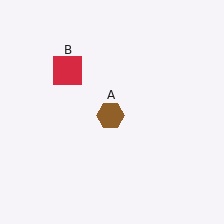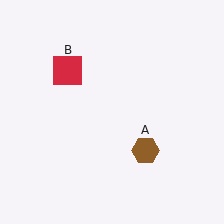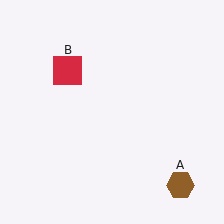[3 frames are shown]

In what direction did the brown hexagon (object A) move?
The brown hexagon (object A) moved down and to the right.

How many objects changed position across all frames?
1 object changed position: brown hexagon (object A).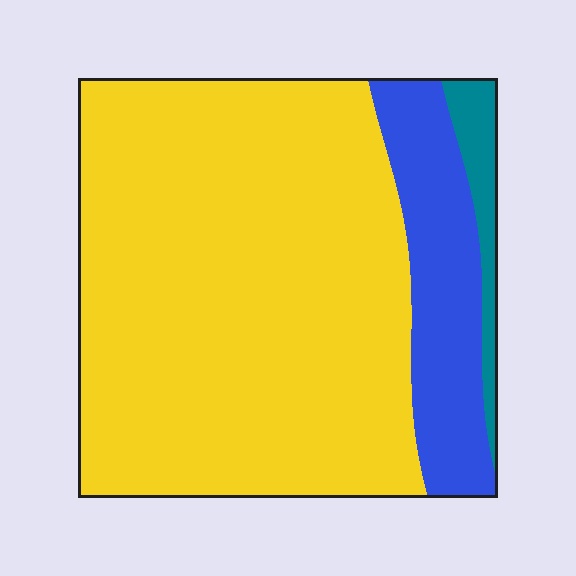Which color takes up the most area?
Yellow, at roughly 80%.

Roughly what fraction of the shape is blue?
Blue covers about 15% of the shape.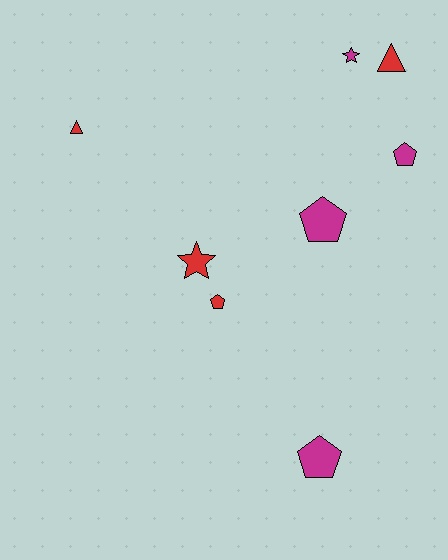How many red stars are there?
There is 1 red star.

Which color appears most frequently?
Magenta, with 4 objects.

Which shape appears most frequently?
Pentagon, with 4 objects.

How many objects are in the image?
There are 8 objects.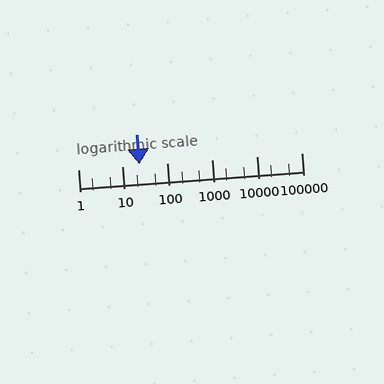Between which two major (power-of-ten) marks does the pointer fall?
The pointer is between 10 and 100.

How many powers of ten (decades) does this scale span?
The scale spans 5 decades, from 1 to 100000.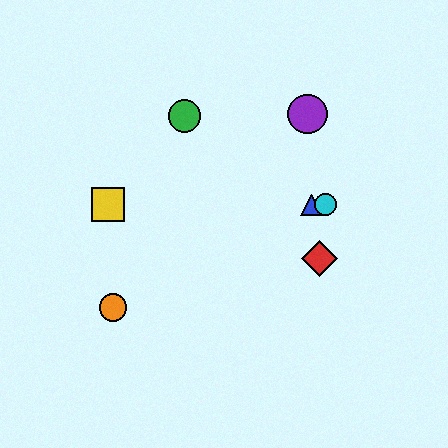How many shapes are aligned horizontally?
3 shapes (the blue triangle, the yellow square, the cyan circle) are aligned horizontally.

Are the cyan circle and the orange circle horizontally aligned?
No, the cyan circle is at y≈205 and the orange circle is at y≈308.